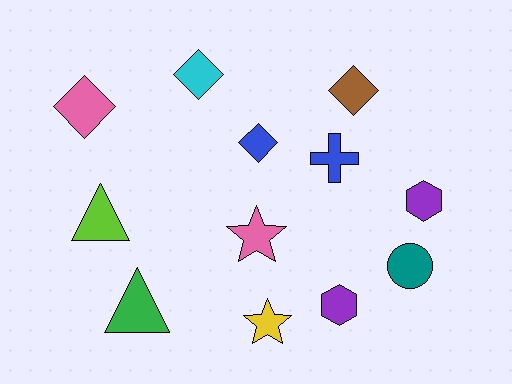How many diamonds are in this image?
There are 4 diamonds.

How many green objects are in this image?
There is 1 green object.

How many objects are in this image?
There are 12 objects.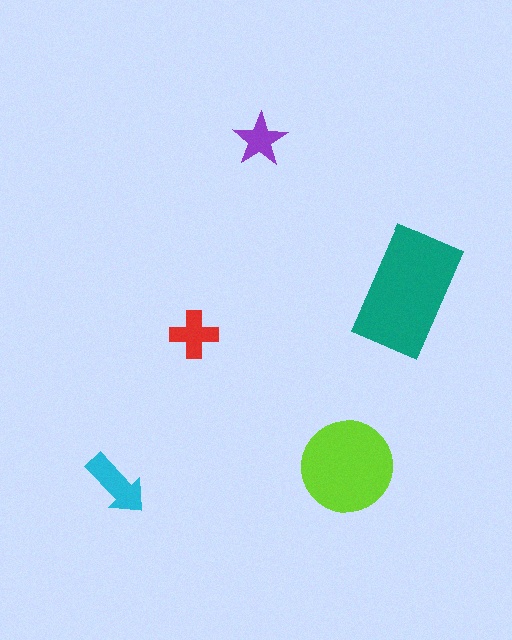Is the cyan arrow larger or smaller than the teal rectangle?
Smaller.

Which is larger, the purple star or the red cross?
The red cross.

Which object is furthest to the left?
The cyan arrow is leftmost.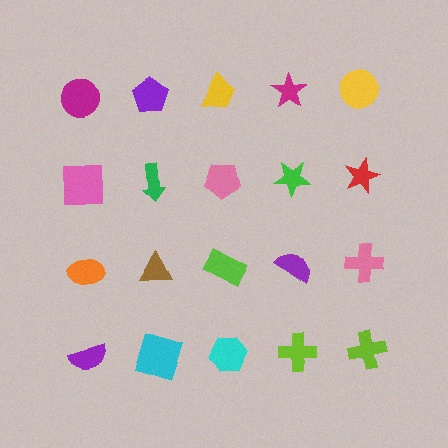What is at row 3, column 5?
A pink cross.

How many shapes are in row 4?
5 shapes.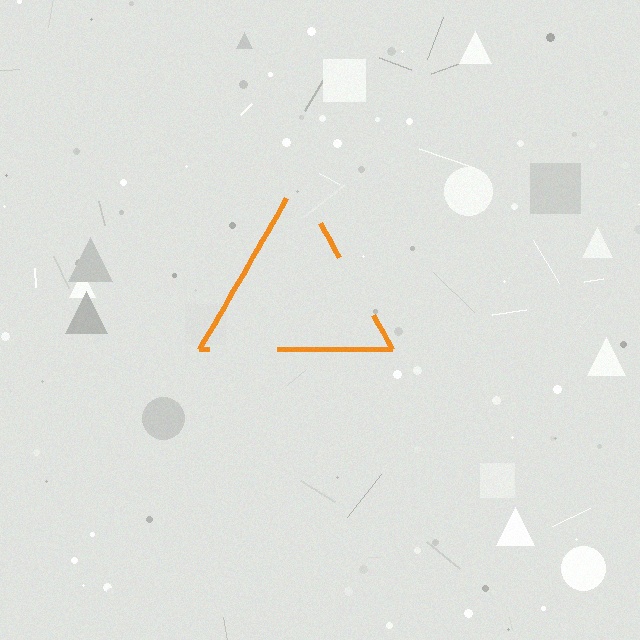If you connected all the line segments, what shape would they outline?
They would outline a triangle.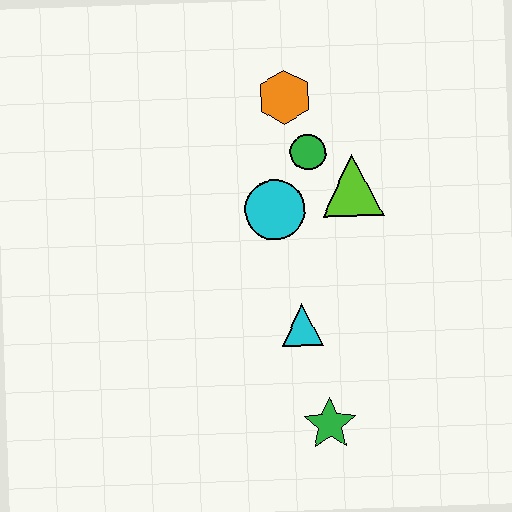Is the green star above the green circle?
No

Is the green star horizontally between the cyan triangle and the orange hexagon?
No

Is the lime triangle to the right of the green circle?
Yes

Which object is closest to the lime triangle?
The green circle is closest to the lime triangle.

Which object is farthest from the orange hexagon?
The green star is farthest from the orange hexagon.